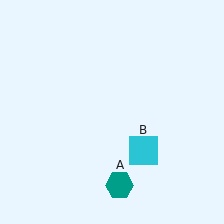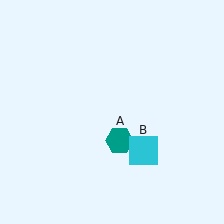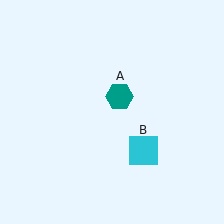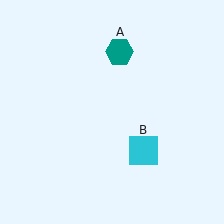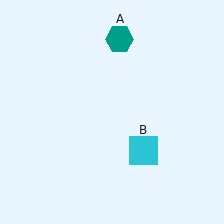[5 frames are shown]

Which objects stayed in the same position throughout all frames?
Cyan square (object B) remained stationary.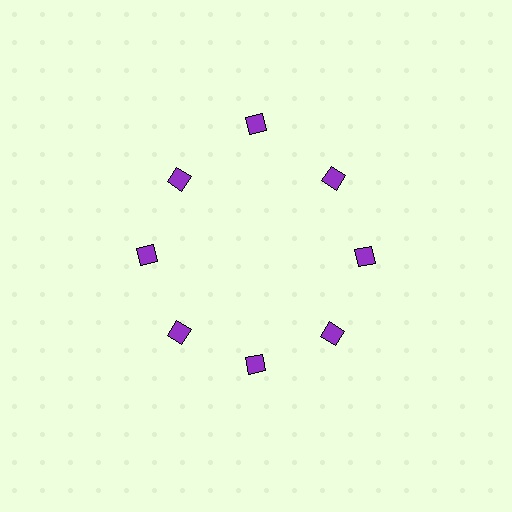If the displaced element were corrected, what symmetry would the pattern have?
It would have 8-fold rotational symmetry — the pattern would map onto itself every 45 degrees.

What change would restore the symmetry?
The symmetry would be restored by moving it inward, back onto the ring so that all 8 diamonds sit at equal angles and equal distance from the center.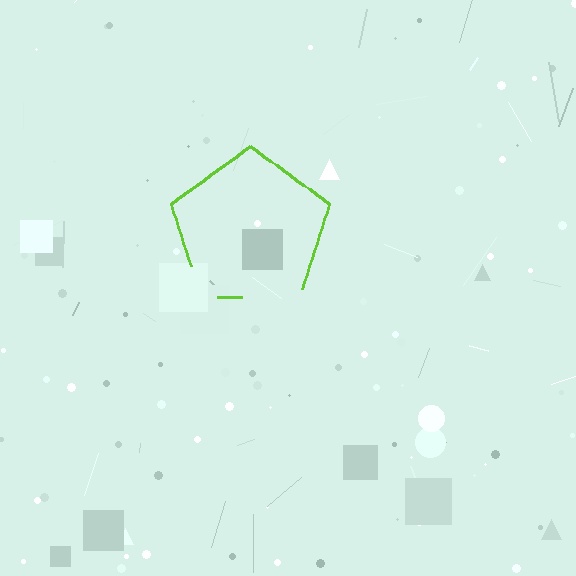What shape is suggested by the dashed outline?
The dashed outline suggests a pentagon.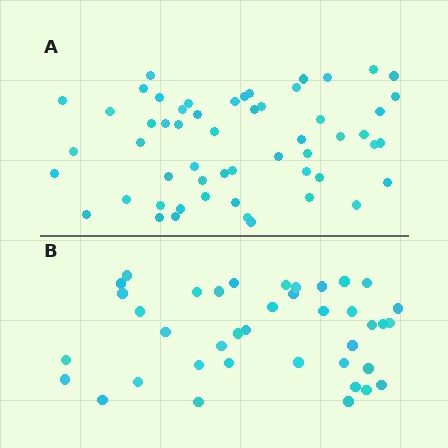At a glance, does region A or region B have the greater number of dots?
Region A (the top region) has more dots.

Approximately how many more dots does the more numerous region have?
Region A has approximately 15 more dots than region B.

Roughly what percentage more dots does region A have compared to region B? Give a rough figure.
About 40% more.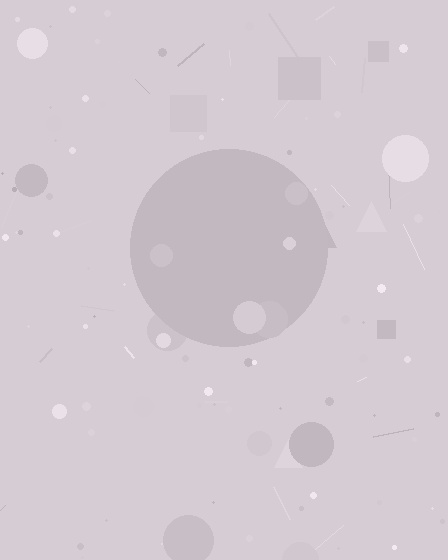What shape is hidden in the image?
A circle is hidden in the image.